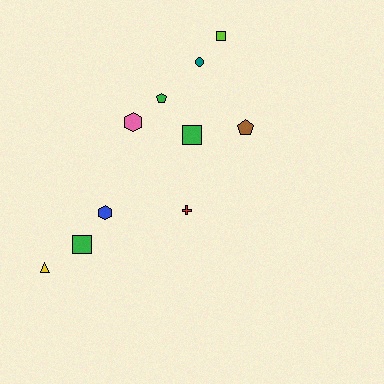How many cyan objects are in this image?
There are no cyan objects.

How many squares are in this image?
There are 3 squares.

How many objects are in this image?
There are 10 objects.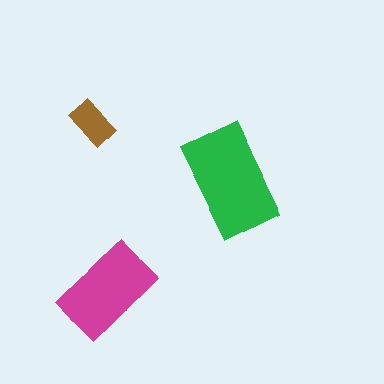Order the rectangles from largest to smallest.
the green one, the magenta one, the brown one.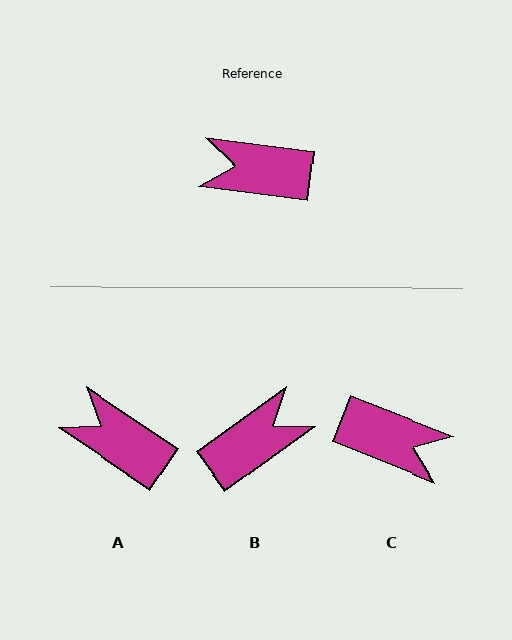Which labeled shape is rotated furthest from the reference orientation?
C, about 166 degrees away.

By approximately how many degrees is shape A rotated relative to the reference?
Approximately 26 degrees clockwise.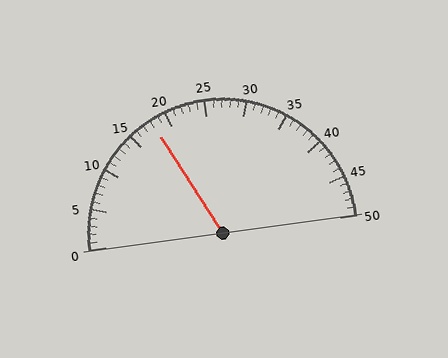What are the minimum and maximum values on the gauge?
The gauge ranges from 0 to 50.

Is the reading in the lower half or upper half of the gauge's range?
The reading is in the lower half of the range (0 to 50).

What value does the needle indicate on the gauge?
The needle indicates approximately 18.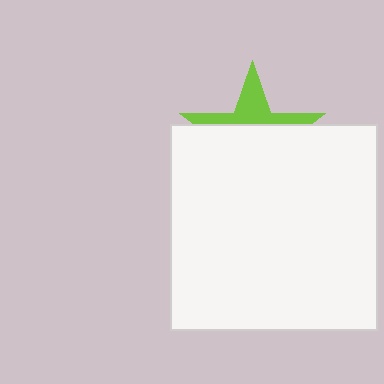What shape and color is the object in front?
The object in front is a white square.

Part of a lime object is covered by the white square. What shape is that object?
It is a star.